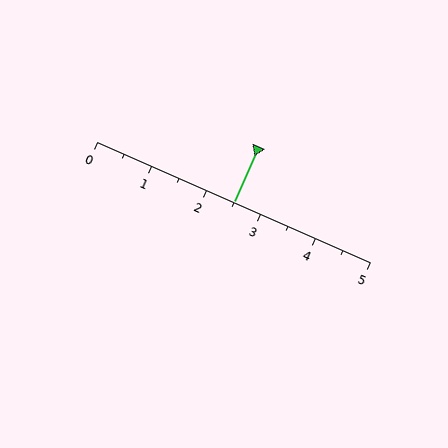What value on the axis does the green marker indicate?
The marker indicates approximately 2.5.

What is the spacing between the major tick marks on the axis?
The major ticks are spaced 1 apart.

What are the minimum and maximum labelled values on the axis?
The axis runs from 0 to 5.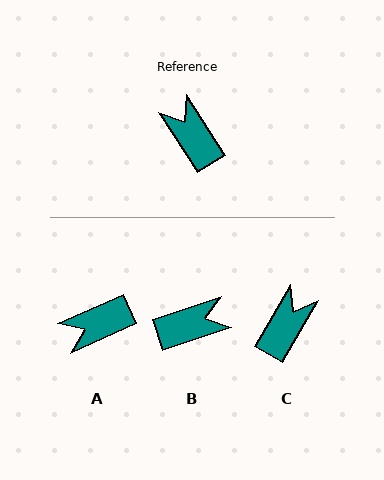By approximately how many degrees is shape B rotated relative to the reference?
Approximately 104 degrees clockwise.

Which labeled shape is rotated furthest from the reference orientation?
B, about 104 degrees away.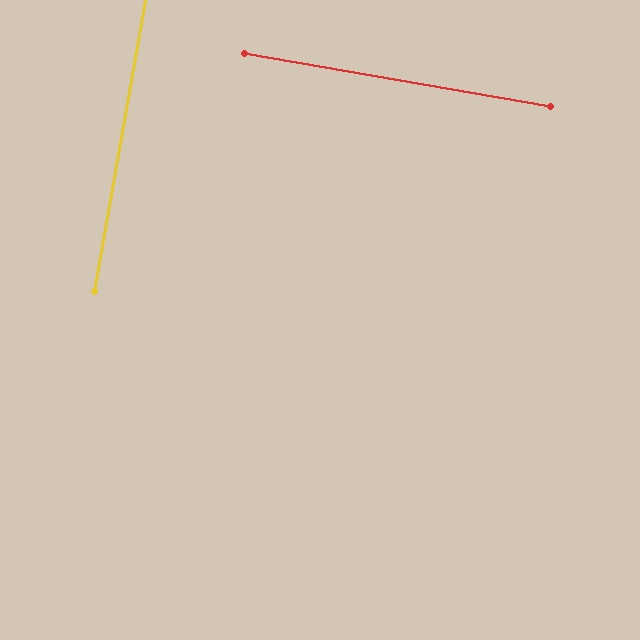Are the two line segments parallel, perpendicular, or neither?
Perpendicular — they meet at approximately 90°.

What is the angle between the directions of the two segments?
Approximately 90 degrees.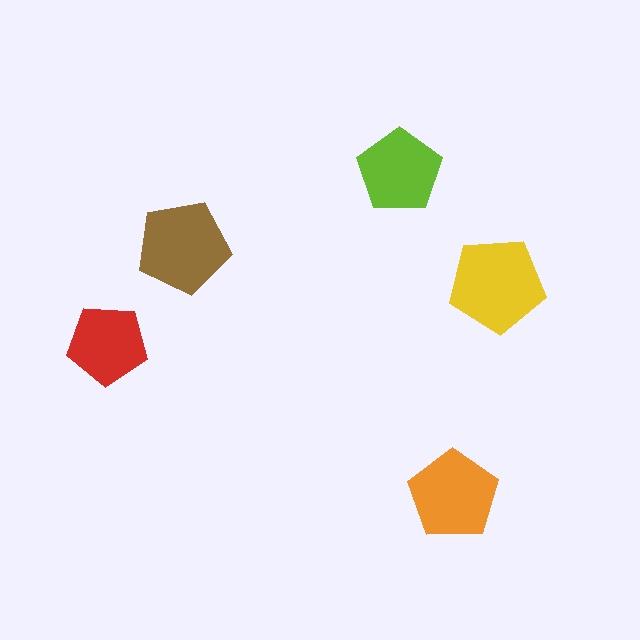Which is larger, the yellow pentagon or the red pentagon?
The yellow one.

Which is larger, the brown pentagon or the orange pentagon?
The brown one.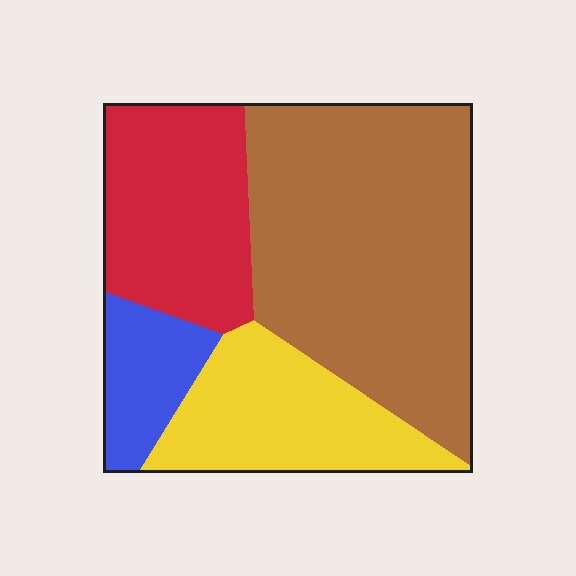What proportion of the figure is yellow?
Yellow covers around 20% of the figure.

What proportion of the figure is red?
Red takes up about one quarter (1/4) of the figure.